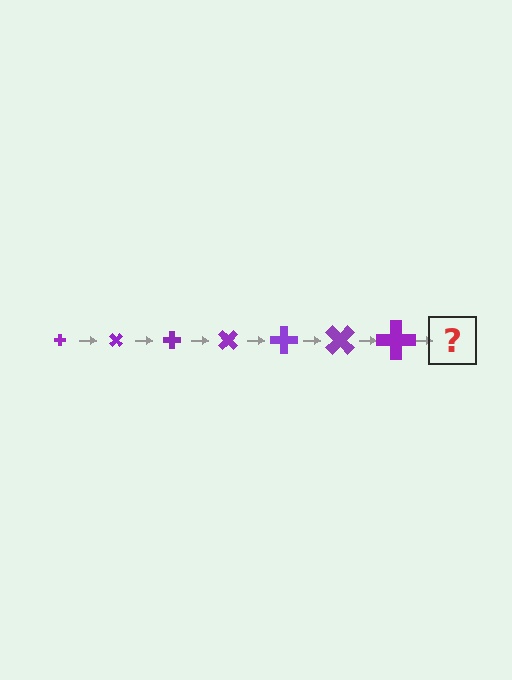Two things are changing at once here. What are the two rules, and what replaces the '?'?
The two rules are that the cross grows larger each step and it rotates 45 degrees each step. The '?' should be a cross, larger than the previous one and rotated 315 degrees from the start.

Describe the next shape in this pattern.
It should be a cross, larger than the previous one and rotated 315 degrees from the start.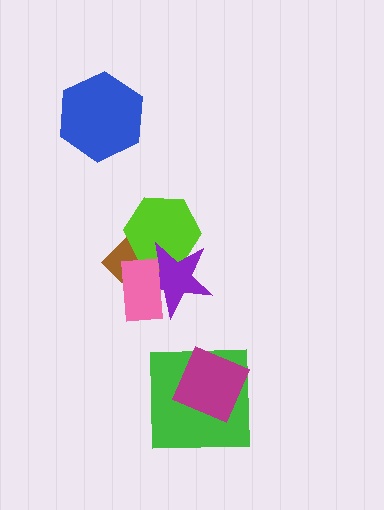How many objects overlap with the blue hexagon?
0 objects overlap with the blue hexagon.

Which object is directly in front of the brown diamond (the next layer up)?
The lime hexagon is directly in front of the brown diamond.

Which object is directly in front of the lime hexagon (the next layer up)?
The purple star is directly in front of the lime hexagon.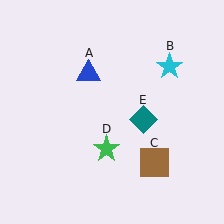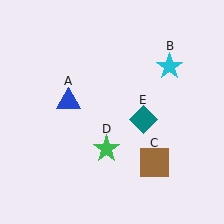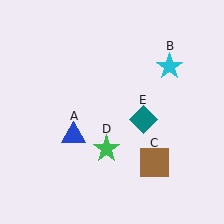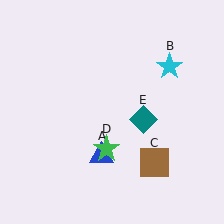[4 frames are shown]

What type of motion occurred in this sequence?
The blue triangle (object A) rotated counterclockwise around the center of the scene.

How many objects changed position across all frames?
1 object changed position: blue triangle (object A).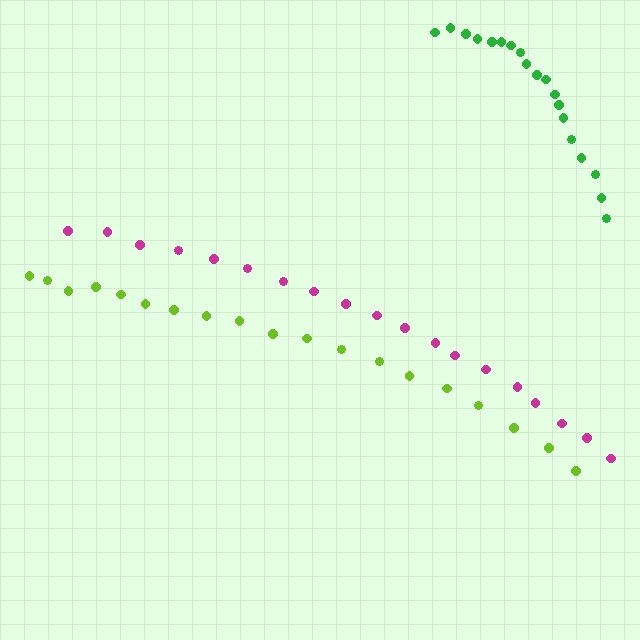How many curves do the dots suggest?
There are 3 distinct paths.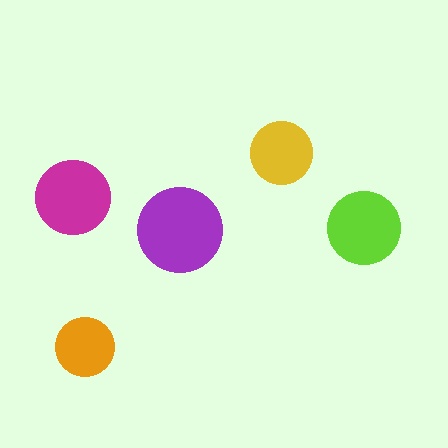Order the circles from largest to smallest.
the purple one, the magenta one, the lime one, the yellow one, the orange one.